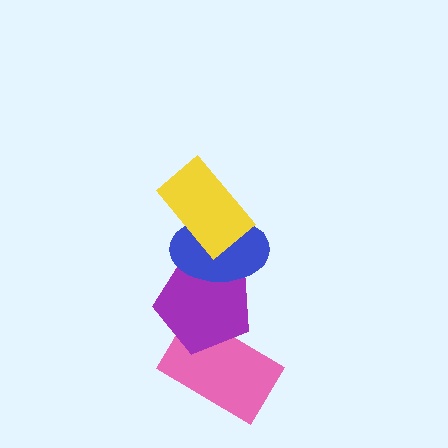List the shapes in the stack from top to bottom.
From top to bottom: the yellow rectangle, the blue ellipse, the purple pentagon, the pink rectangle.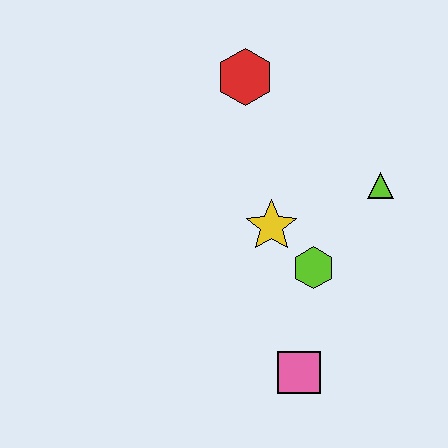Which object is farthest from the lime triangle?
The pink square is farthest from the lime triangle.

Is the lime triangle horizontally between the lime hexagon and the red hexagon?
No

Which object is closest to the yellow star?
The lime hexagon is closest to the yellow star.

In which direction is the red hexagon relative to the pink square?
The red hexagon is above the pink square.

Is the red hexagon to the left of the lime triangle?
Yes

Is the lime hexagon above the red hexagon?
No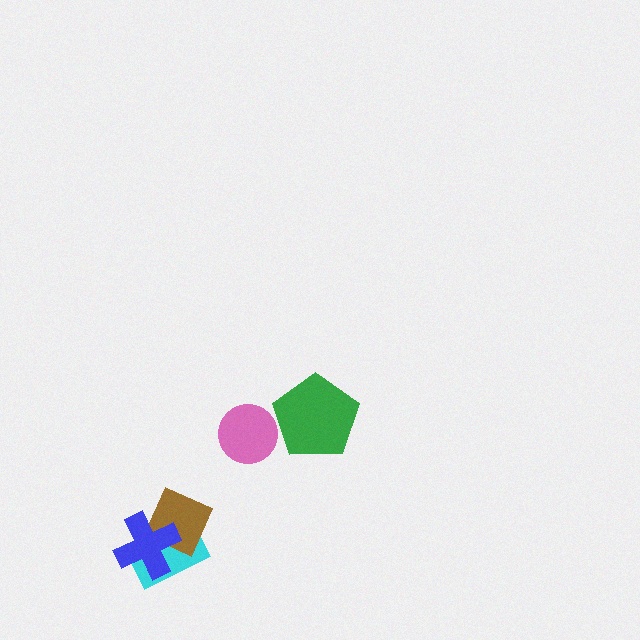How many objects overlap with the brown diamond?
2 objects overlap with the brown diamond.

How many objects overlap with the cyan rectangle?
2 objects overlap with the cyan rectangle.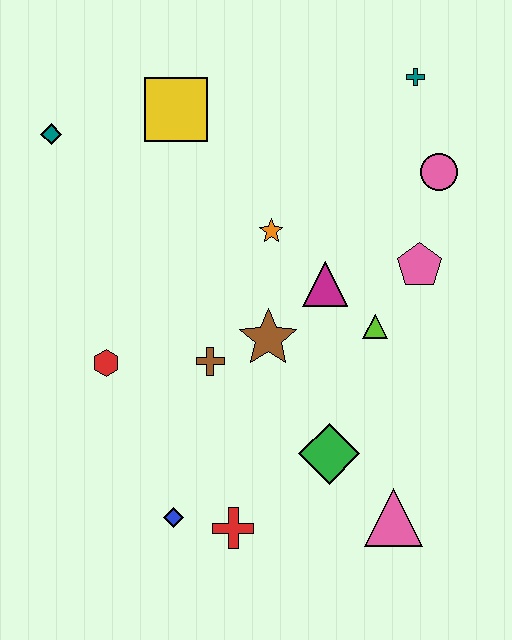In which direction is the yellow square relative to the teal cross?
The yellow square is to the left of the teal cross.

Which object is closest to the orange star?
The magenta triangle is closest to the orange star.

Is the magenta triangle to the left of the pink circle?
Yes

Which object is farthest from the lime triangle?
The teal diamond is farthest from the lime triangle.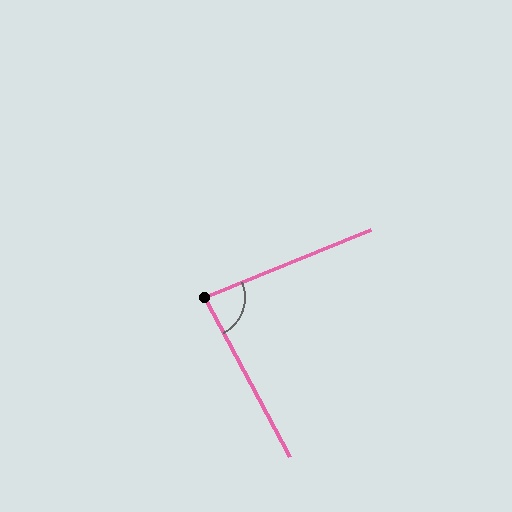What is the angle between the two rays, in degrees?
Approximately 84 degrees.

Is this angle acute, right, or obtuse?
It is acute.